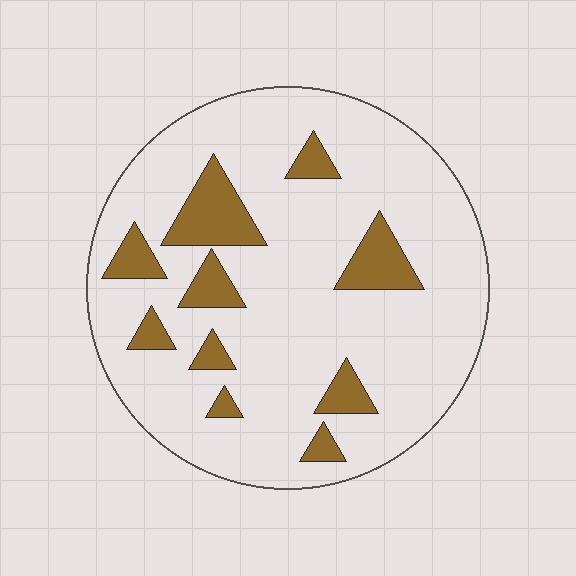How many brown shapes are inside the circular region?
10.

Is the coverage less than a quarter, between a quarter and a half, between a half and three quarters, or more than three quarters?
Less than a quarter.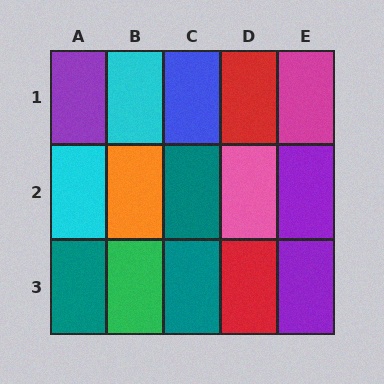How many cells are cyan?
2 cells are cyan.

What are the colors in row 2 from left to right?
Cyan, orange, teal, pink, purple.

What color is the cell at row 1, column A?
Purple.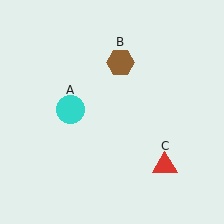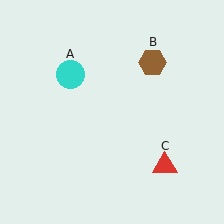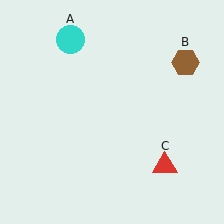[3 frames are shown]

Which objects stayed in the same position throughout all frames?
Red triangle (object C) remained stationary.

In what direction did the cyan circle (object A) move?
The cyan circle (object A) moved up.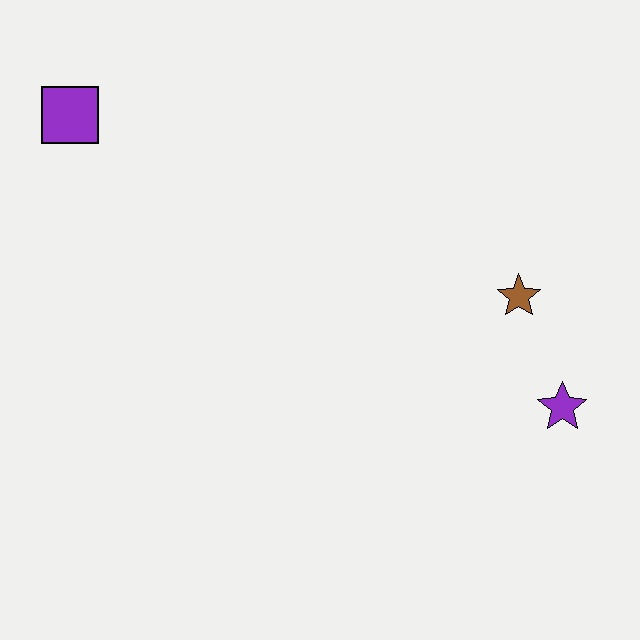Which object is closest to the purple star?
The brown star is closest to the purple star.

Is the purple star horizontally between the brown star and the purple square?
No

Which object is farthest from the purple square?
The purple star is farthest from the purple square.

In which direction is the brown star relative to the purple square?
The brown star is to the right of the purple square.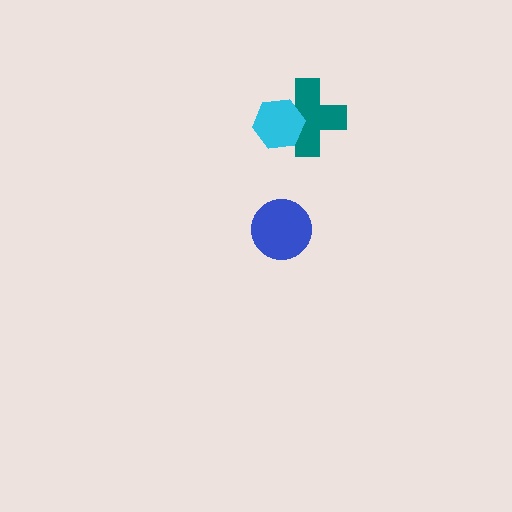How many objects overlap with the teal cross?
1 object overlaps with the teal cross.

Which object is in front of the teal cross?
The cyan hexagon is in front of the teal cross.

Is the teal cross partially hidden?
Yes, it is partially covered by another shape.